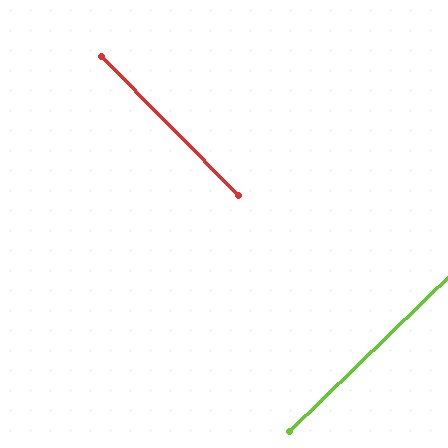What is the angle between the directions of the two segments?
Approximately 90 degrees.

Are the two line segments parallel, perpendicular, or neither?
Perpendicular — they meet at approximately 90°.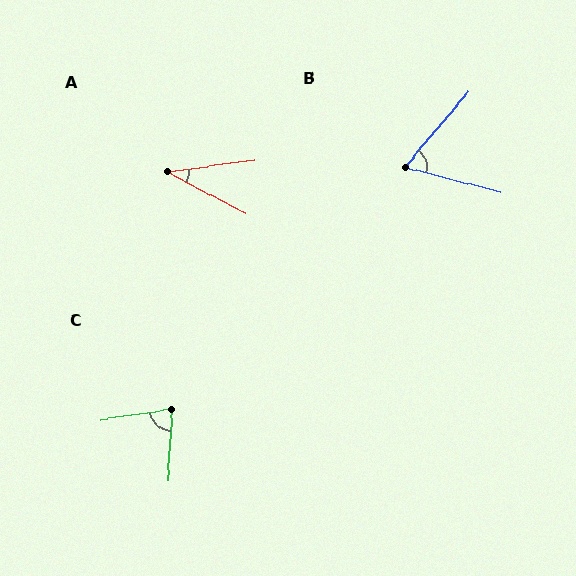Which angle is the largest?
C, at approximately 78 degrees.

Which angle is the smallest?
A, at approximately 36 degrees.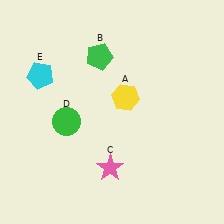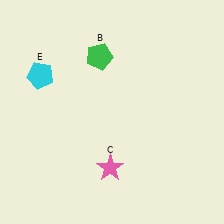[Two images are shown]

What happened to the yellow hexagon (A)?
The yellow hexagon (A) was removed in Image 2. It was in the top-right area of Image 1.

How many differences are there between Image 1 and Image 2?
There are 2 differences between the two images.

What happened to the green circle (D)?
The green circle (D) was removed in Image 2. It was in the bottom-left area of Image 1.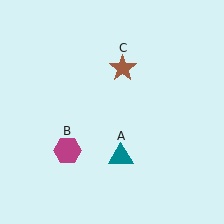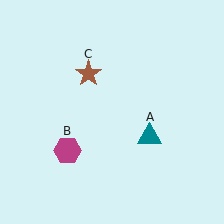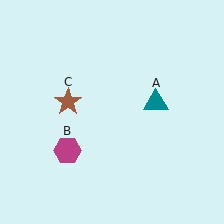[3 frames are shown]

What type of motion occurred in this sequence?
The teal triangle (object A), brown star (object C) rotated counterclockwise around the center of the scene.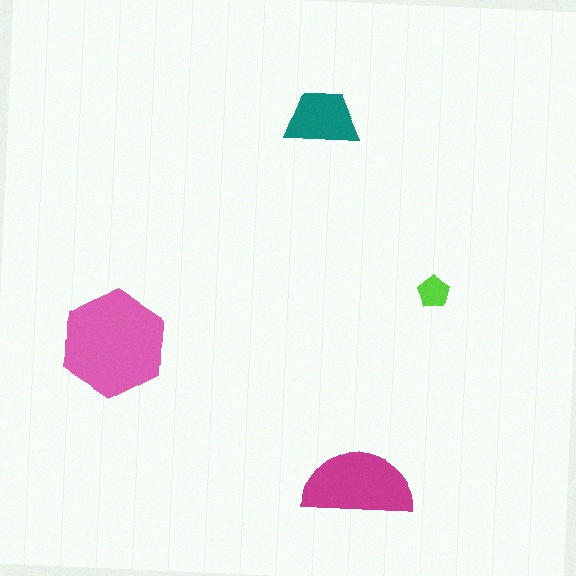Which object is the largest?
The pink hexagon.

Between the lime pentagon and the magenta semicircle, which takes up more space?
The magenta semicircle.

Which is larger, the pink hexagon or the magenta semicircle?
The pink hexagon.